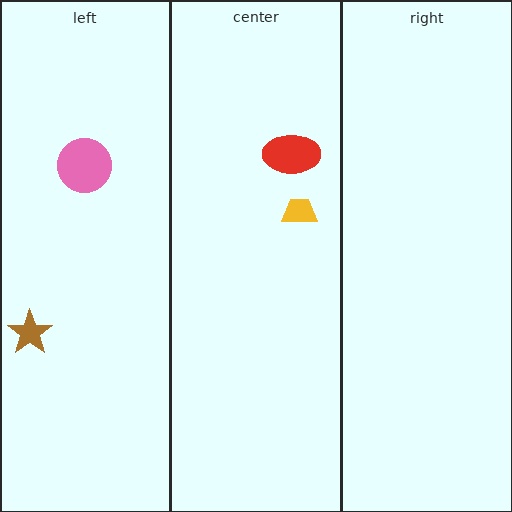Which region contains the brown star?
The left region.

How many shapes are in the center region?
2.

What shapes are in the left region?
The brown star, the pink circle.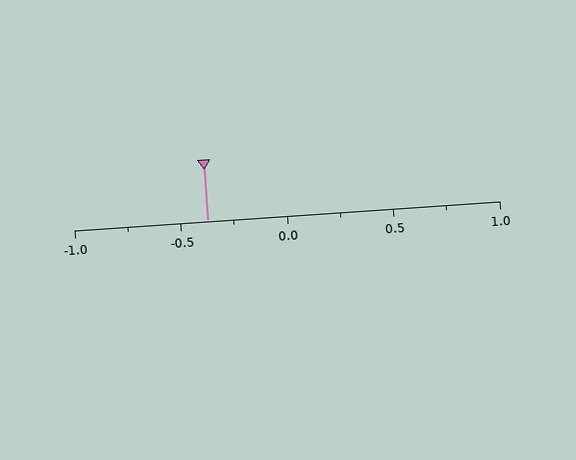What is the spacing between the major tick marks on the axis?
The major ticks are spaced 0.5 apart.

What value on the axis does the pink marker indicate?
The marker indicates approximately -0.38.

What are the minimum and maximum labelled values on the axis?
The axis runs from -1.0 to 1.0.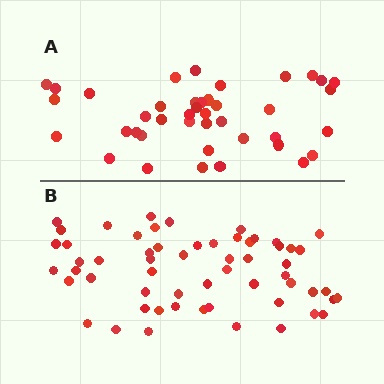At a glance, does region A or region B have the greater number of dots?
Region B (the bottom region) has more dots.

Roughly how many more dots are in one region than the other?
Region B has approximately 15 more dots than region A.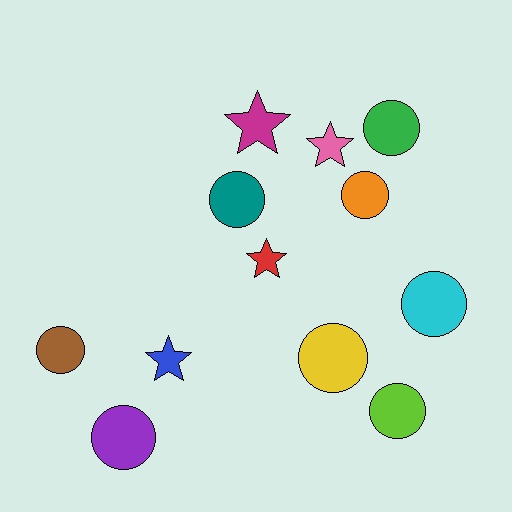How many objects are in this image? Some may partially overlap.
There are 12 objects.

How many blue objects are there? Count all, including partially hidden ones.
There is 1 blue object.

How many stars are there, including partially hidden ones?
There are 4 stars.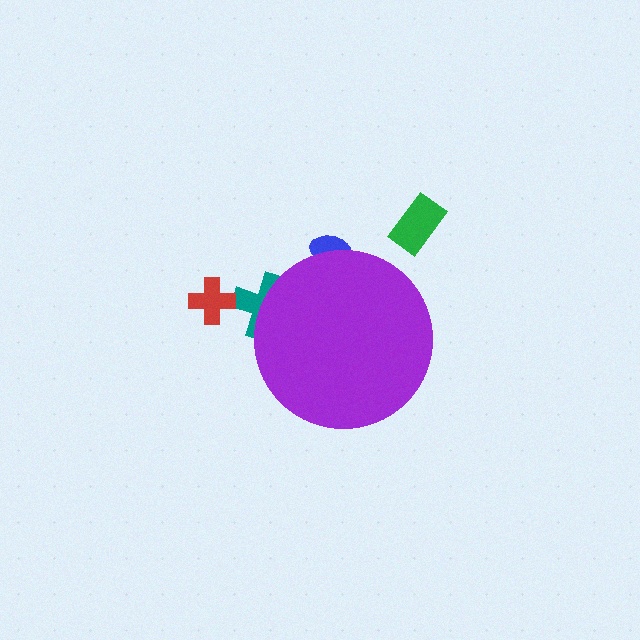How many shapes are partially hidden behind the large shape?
2 shapes are partially hidden.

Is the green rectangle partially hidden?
No, the green rectangle is fully visible.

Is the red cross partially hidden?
No, the red cross is fully visible.